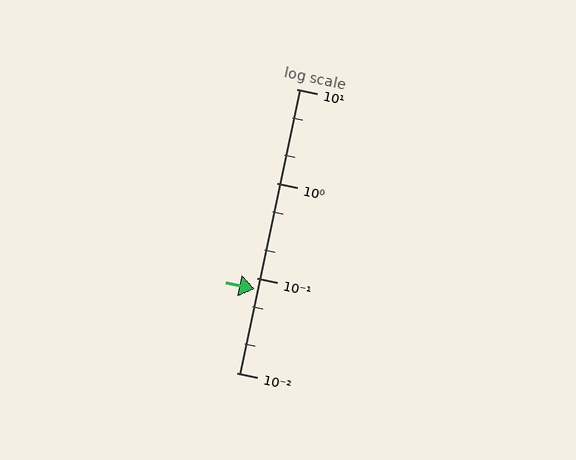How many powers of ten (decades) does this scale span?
The scale spans 3 decades, from 0.01 to 10.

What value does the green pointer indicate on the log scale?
The pointer indicates approximately 0.077.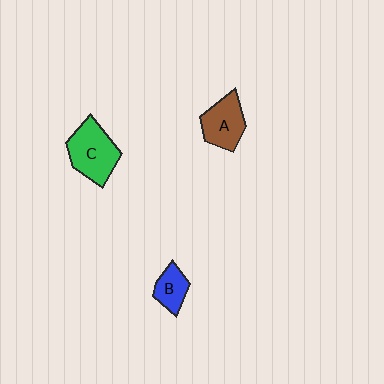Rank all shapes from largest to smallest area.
From largest to smallest: C (green), A (brown), B (blue).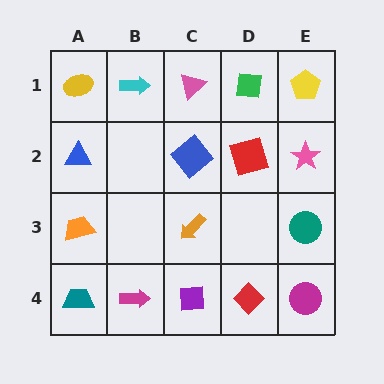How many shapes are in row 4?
5 shapes.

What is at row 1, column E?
A yellow pentagon.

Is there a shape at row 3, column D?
No, that cell is empty.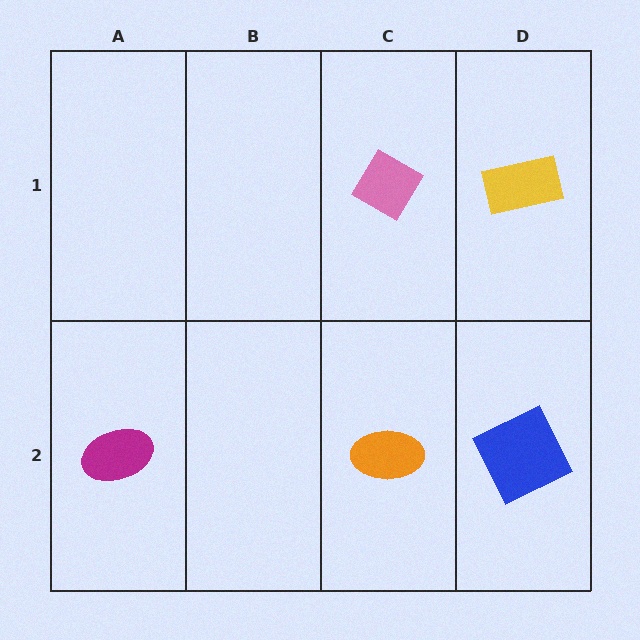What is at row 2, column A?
A magenta ellipse.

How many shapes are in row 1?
2 shapes.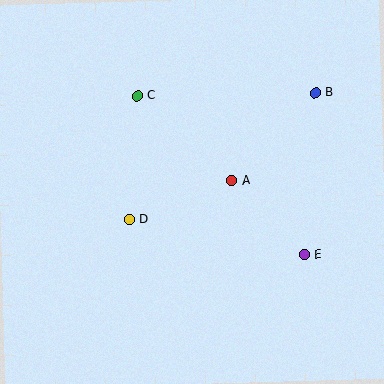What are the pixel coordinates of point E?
Point E is at (304, 255).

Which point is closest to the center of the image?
Point A at (231, 181) is closest to the center.